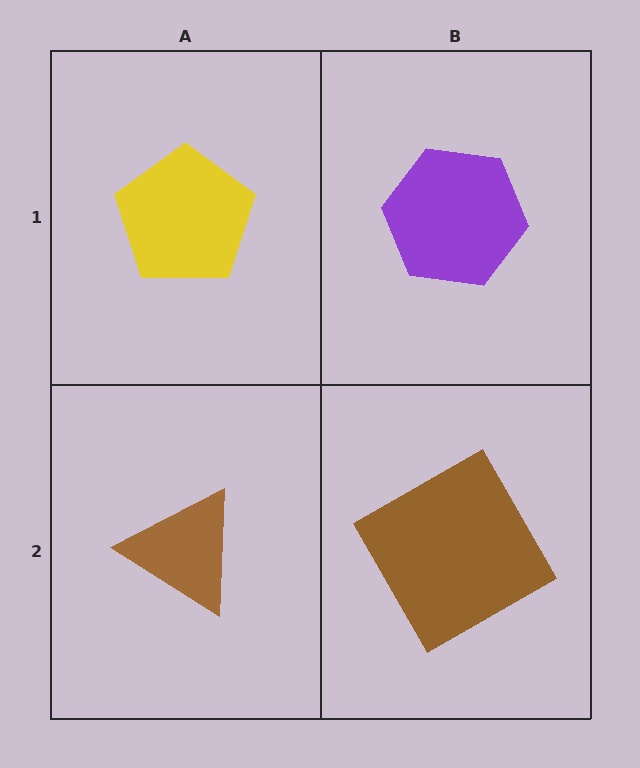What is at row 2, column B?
A brown square.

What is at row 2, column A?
A brown triangle.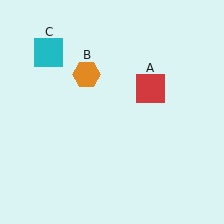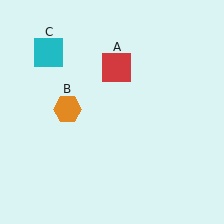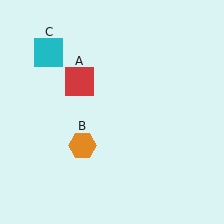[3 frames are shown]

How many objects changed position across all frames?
2 objects changed position: red square (object A), orange hexagon (object B).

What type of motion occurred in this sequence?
The red square (object A), orange hexagon (object B) rotated counterclockwise around the center of the scene.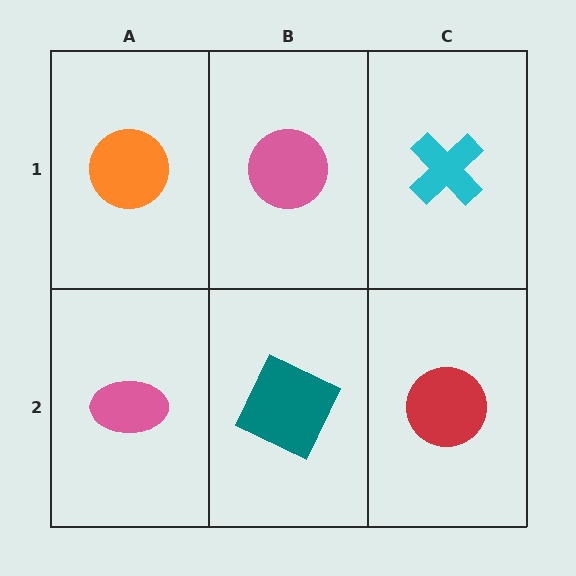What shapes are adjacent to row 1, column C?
A red circle (row 2, column C), a pink circle (row 1, column B).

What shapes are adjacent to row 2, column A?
An orange circle (row 1, column A), a teal square (row 2, column B).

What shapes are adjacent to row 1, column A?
A pink ellipse (row 2, column A), a pink circle (row 1, column B).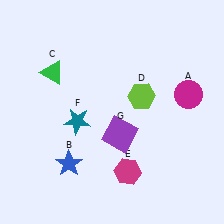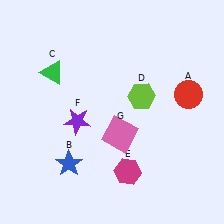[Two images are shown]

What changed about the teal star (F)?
In Image 1, F is teal. In Image 2, it changed to purple.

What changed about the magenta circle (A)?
In Image 1, A is magenta. In Image 2, it changed to red.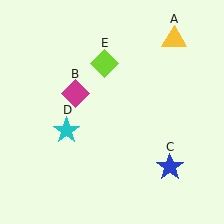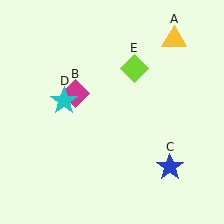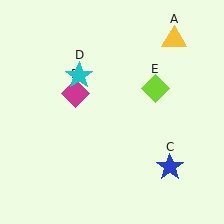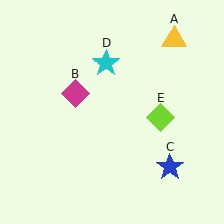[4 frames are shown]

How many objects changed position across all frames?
2 objects changed position: cyan star (object D), lime diamond (object E).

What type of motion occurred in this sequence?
The cyan star (object D), lime diamond (object E) rotated clockwise around the center of the scene.